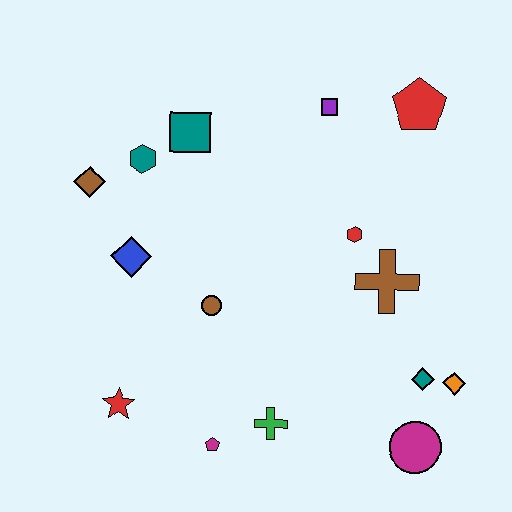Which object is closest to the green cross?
The magenta pentagon is closest to the green cross.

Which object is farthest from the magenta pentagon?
The red pentagon is farthest from the magenta pentagon.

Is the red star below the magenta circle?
No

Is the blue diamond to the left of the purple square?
Yes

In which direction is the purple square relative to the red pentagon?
The purple square is to the left of the red pentagon.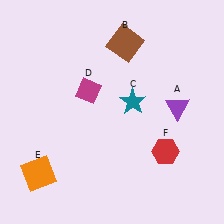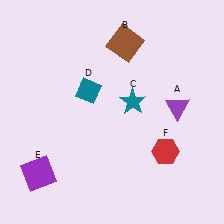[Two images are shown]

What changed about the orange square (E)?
In Image 1, E is orange. In Image 2, it changed to purple.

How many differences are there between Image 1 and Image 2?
There are 2 differences between the two images.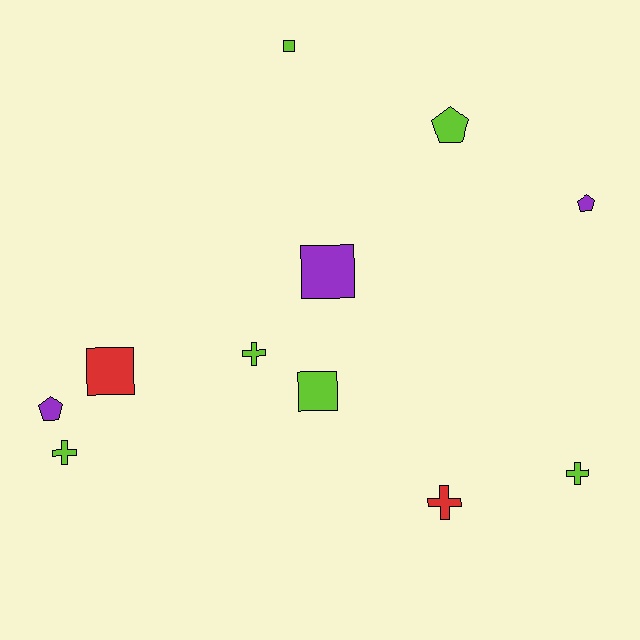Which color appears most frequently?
Lime, with 6 objects.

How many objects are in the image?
There are 11 objects.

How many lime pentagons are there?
There is 1 lime pentagon.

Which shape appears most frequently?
Cross, with 4 objects.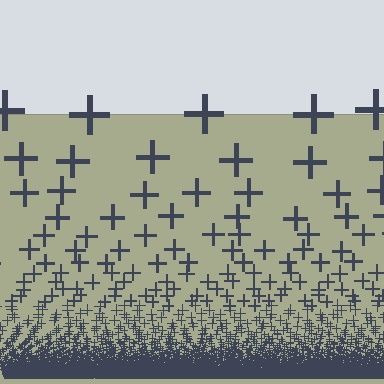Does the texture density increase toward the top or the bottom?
Density increases toward the bottom.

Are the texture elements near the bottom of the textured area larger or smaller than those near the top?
Smaller. The gradient is inverted — elements near the bottom are smaller and denser.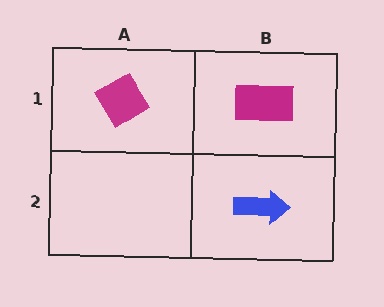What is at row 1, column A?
A magenta diamond.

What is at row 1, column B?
A magenta rectangle.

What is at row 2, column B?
A blue arrow.